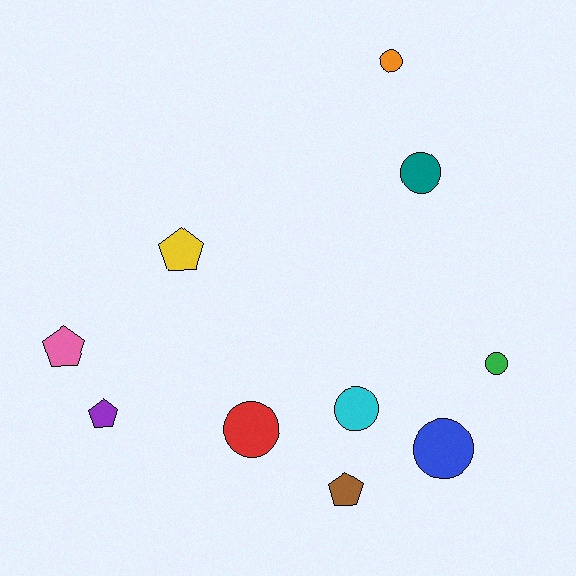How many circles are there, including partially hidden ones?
There are 6 circles.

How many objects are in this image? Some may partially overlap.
There are 10 objects.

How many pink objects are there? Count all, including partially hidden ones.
There is 1 pink object.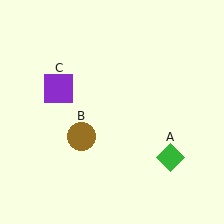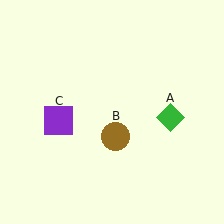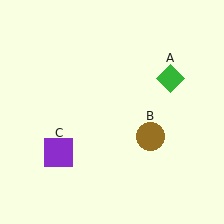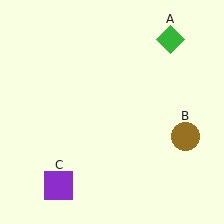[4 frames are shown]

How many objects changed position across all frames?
3 objects changed position: green diamond (object A), brown circle (object B), purple square (object C).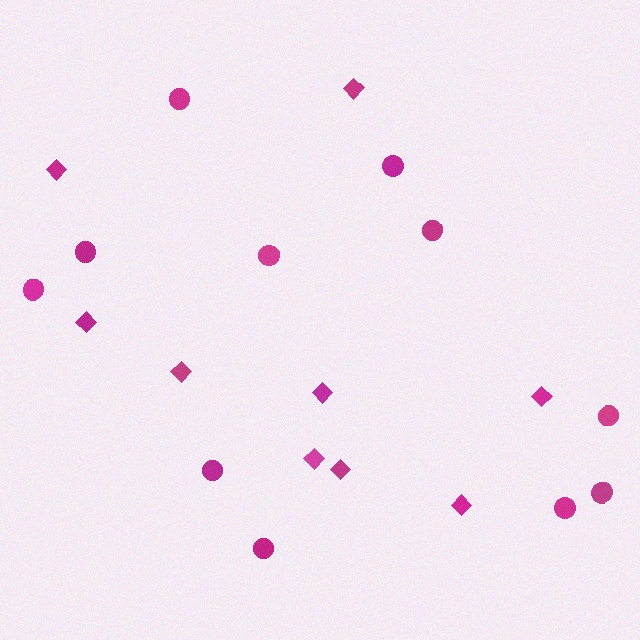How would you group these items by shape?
There are 2 groups: one group of diamonds (9) and one group of circles (11).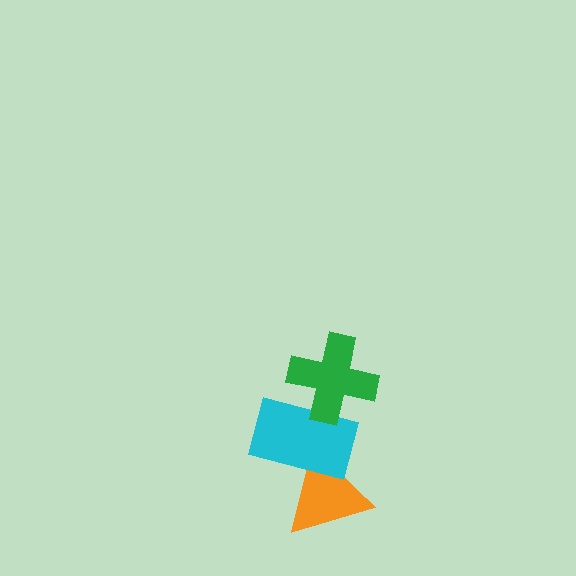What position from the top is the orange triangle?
The orange triangle is 3rd from the top.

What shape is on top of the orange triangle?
The cyan rectangle is on top of the orange triangle.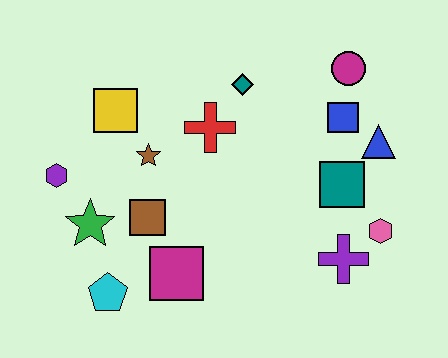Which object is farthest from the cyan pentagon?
The magenta circle is farthest from the cyan pentagon.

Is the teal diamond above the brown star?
Yes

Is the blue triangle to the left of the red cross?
No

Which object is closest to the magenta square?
The brown square is closest to the magenta square.